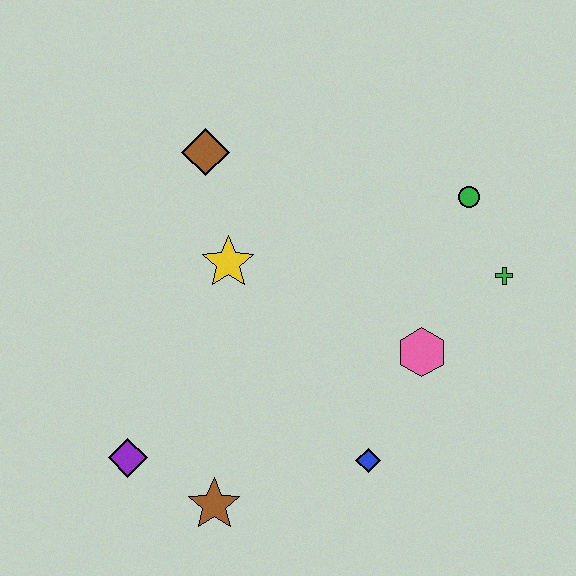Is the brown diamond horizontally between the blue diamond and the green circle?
No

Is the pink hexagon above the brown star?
Yes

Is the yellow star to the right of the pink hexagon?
No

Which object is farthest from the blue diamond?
The brown diamond is farthest from the blue diamond.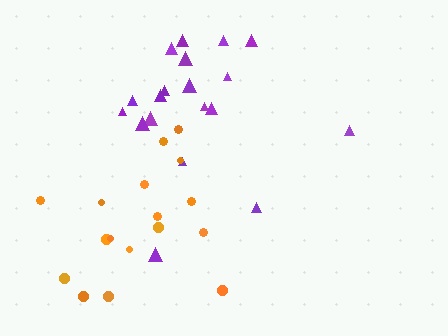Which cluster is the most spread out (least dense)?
Orange.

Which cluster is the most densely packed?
Purple.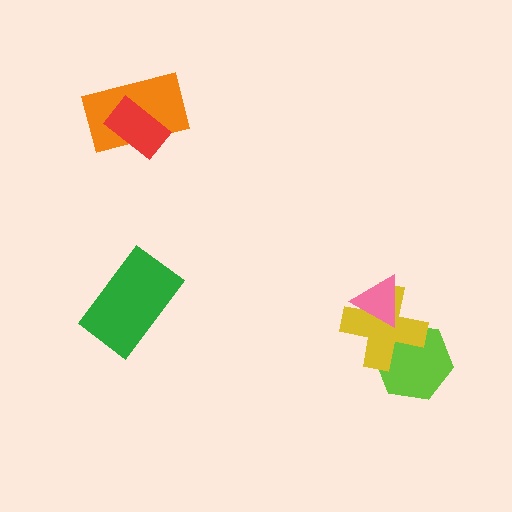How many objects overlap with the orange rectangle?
1 object overlaps with the orange rectangle.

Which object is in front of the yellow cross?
The pink triangle is in front of the yellow cross.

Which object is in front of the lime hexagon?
The yellow cross is in front of the lime hexagon.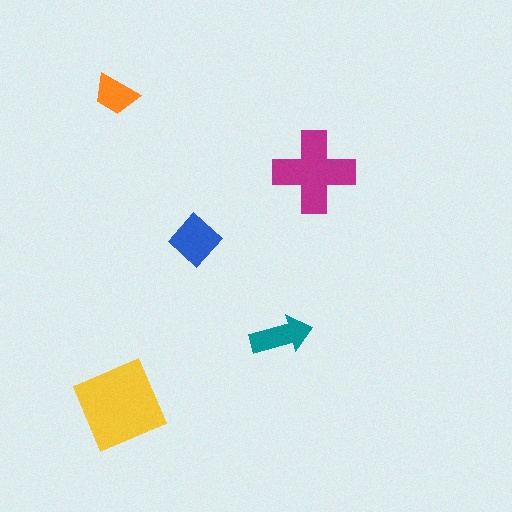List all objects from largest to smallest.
The yellow square, the magenta cross, the blue diamond, the teal arrow, the orange trapezoid.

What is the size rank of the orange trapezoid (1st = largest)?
5th.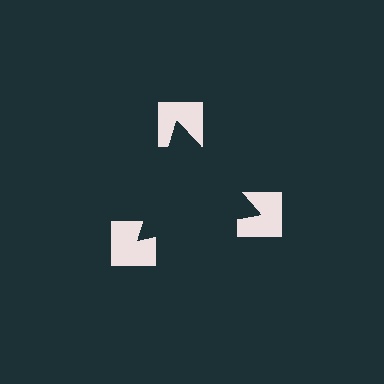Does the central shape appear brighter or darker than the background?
It typically appears slightly darker than the background, even though no actual brightness change is drawn.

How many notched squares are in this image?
There are 3 — one at each vertex of the illusory triangle.